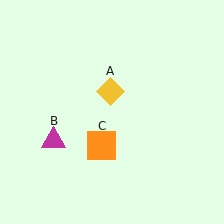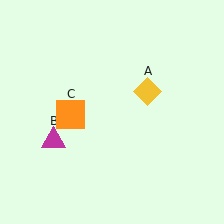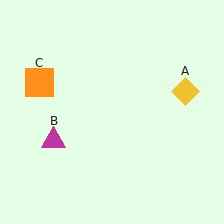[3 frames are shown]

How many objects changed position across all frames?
2 objects changed position: yellow diamond (object A), orange square (object C).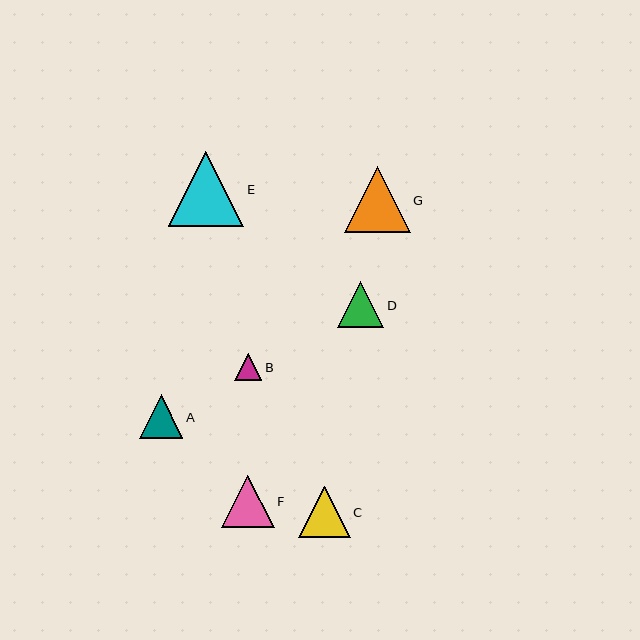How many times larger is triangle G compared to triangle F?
Triangle G is approximately 1.3 times the size of triangle F.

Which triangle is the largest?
Triangle E is the largest with a size of approximately 75 pixels.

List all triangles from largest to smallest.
From largest to smallest: E, G, F, C, D, A, B.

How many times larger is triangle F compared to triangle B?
Triangle F is approximately 1.9 times the size of triangle B.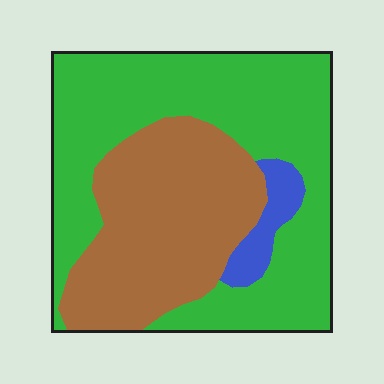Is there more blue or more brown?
Brown.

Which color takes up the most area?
Green, at roughly 55%.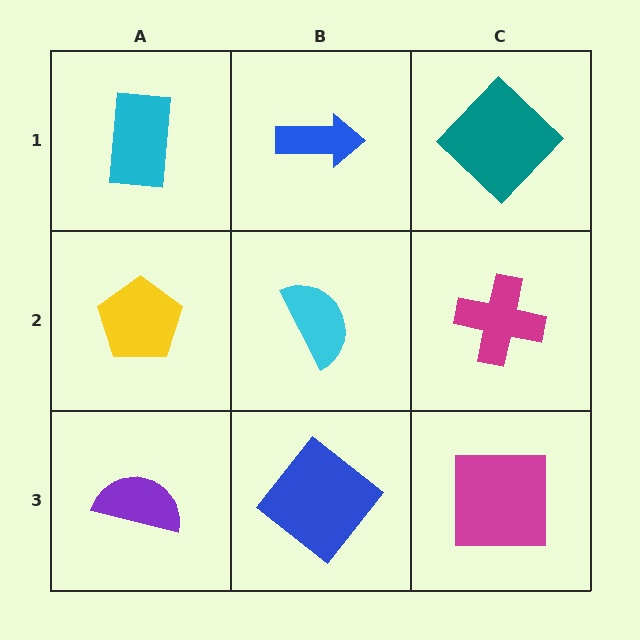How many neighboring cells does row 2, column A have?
3.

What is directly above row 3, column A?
A yellow pentagon.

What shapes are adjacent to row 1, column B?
A cyan semicircle (row 2, column B), a cyan rectangle (row 1, column A), a teal diamond (row 1, column C).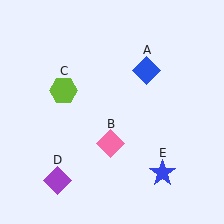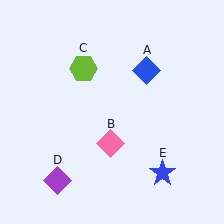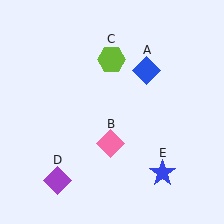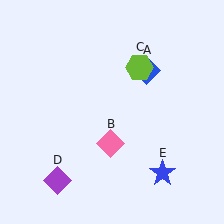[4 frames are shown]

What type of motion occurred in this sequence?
The lime hexagon (object C) rotated clockwise around the center of the scene.